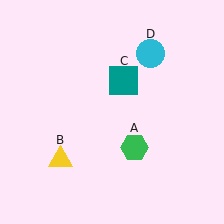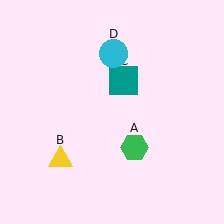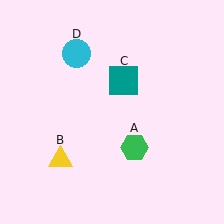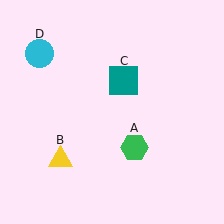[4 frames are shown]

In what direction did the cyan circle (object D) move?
The cyan circle (object D) moved left.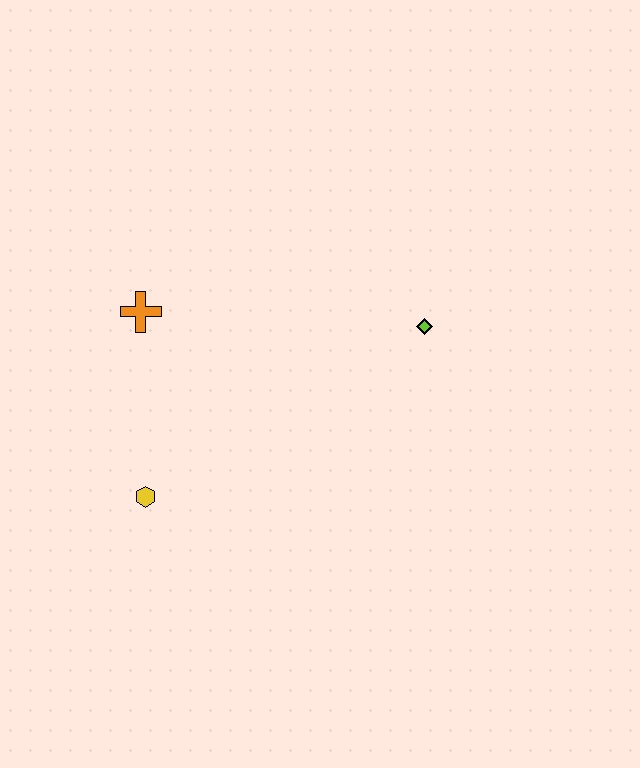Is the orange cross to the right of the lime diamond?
No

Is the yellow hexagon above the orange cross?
No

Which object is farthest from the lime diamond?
The yellow hexagon is farthest from the lime diamond.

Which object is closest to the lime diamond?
The orange cross is closest to the lime diamond.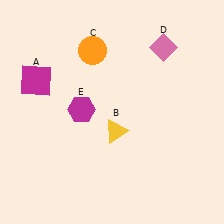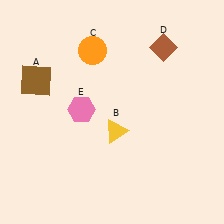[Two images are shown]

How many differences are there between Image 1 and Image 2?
There are 3 differences between the two images.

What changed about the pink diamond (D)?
In Image 1, D is pink. In Image 2, it changed to brown.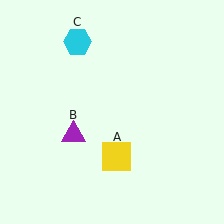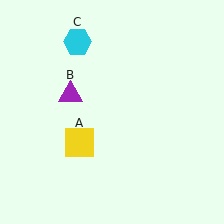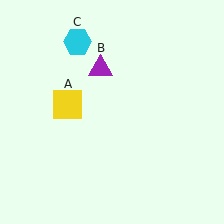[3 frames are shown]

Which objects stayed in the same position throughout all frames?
Cyan hexagon (object C) remained stationary.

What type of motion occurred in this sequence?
The yellow square (object A), purple triangle (object B) rotated clockwise around the center of the scene.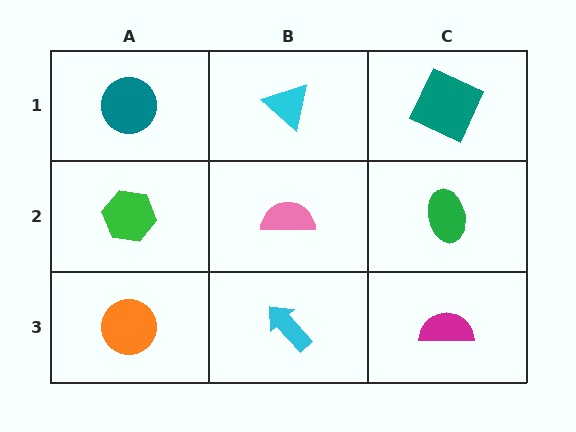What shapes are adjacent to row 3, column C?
A green ellipse (row 2, column C), a cyan arrow (row 3, column B).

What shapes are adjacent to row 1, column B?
A pink semicircle (row 2, column B), a teal circle (row 1, column A), a teal square (row 1, column C).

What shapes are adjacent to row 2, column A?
A teal circle (row 1, column A), an orange circle (row 3, column A), a pink semicircle (row 2, column B).